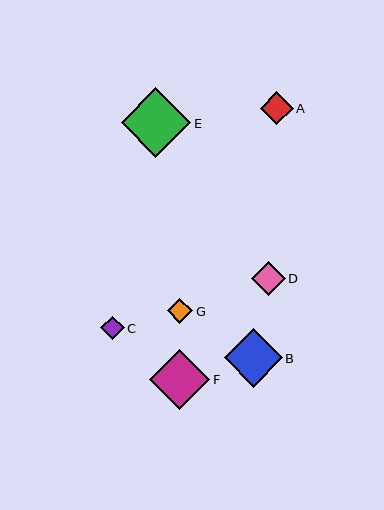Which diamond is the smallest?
Diamond C is the smallest with a size of approximately 23 pixels.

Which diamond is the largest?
Diamond E is the largest with a size of approximately 69 pixels.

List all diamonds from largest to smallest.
From largest to smallest: E, F, B, D, A, G, C.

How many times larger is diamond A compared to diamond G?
Diamond A is approximately 1.3 times the size of diamond G.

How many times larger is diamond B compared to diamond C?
Diamond B is approximately 2.5 times the size of diamond C.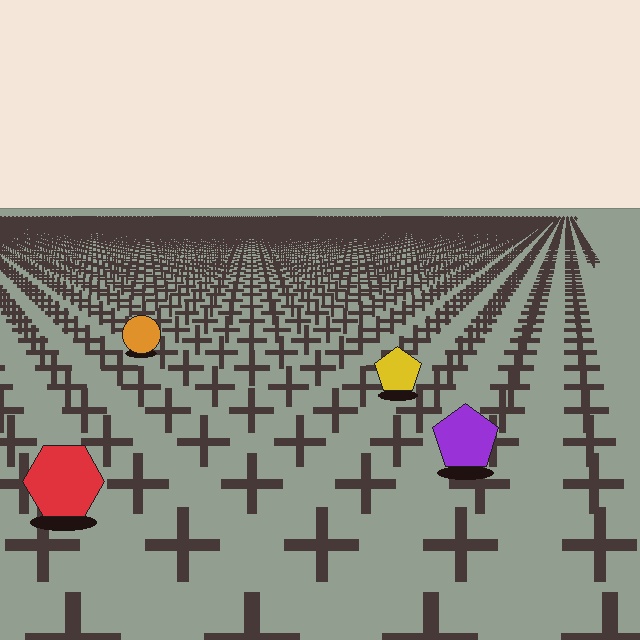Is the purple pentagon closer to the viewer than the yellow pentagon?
Yes. The purple pentagon is closer — you can tell from the texture gradient: the ground texture is coarser near it.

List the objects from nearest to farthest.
From nearest to farthest: the red hexagon, the purple pentagon, the yellow pentagon, the orange circle.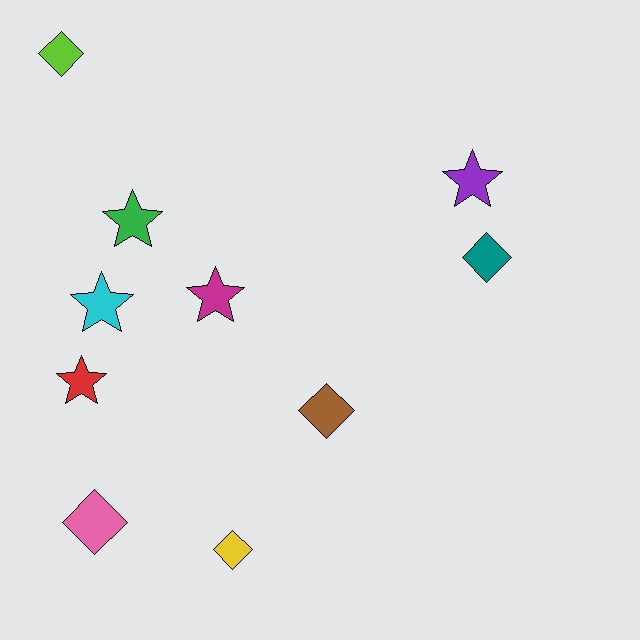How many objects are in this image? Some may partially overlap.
There are 10 objects.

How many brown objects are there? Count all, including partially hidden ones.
There is 1 brown object.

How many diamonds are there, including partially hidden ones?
There are 5 diamonds.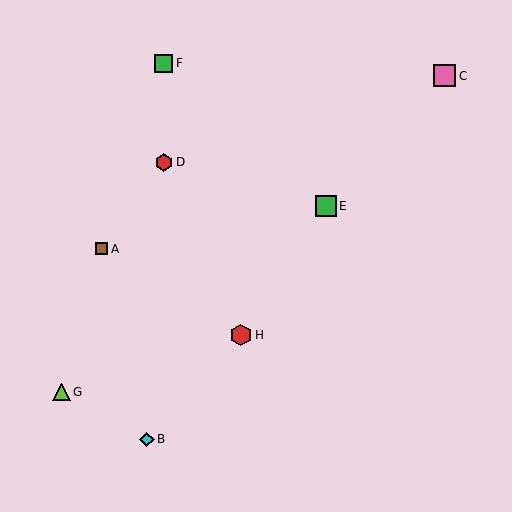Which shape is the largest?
The pink square (labeled C) is the largest.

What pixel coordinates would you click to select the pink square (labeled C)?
Click at (445, 76) to select the pink square C.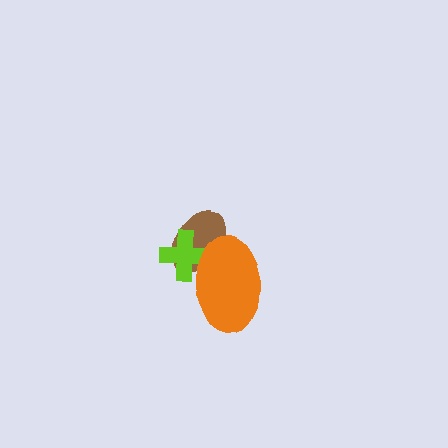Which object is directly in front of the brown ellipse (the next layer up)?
The lime cross is directly in front of the brown ellipse.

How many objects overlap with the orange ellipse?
2 objects overlap with the orange ellipse.